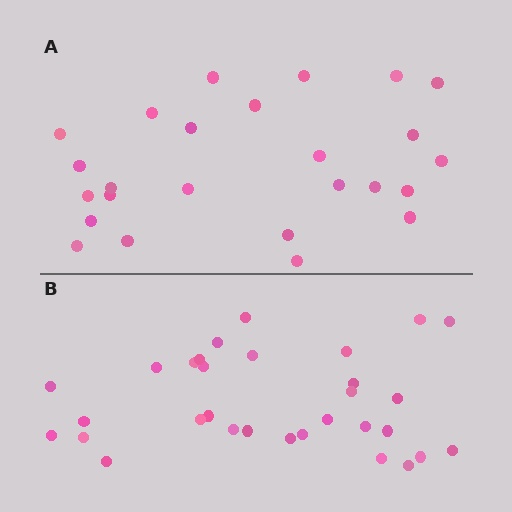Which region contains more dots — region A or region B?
Region B (the bottom region) has more dots.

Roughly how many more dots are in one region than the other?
Region B has about 6 more dots than region A.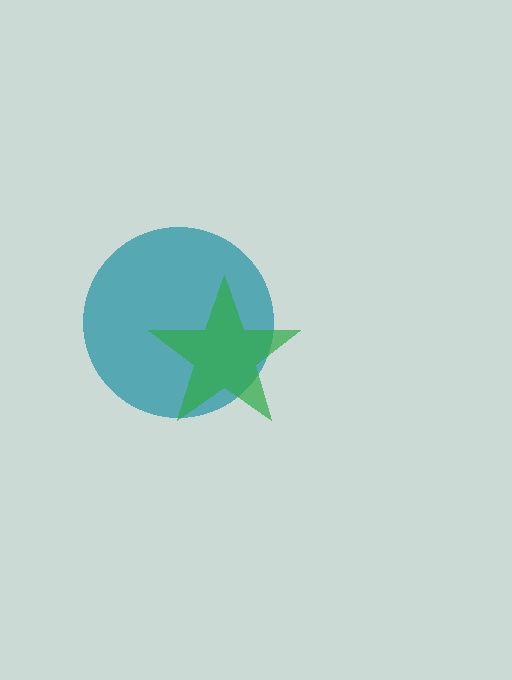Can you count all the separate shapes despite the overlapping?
Yes, there are 2 separate shapes.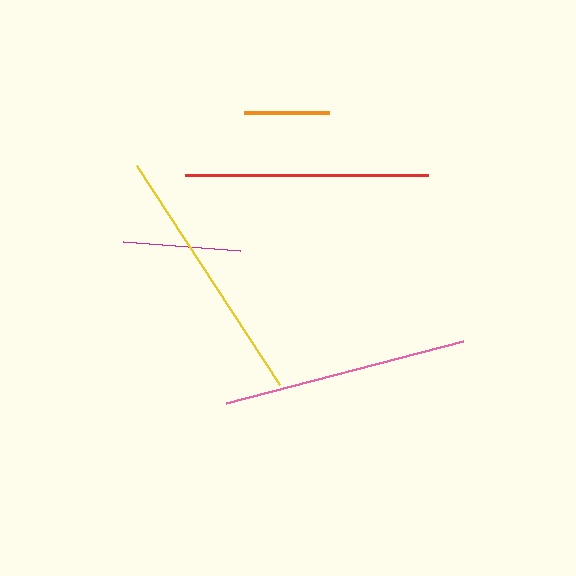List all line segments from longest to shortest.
From longest to shortest: yellow, pink, red, magenta, orange.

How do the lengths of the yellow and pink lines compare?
The yellow and pink lines are approximately the same length.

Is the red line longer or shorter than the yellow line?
The yellow line is longer than the red line.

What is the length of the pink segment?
The pink segment is approximately 245 pixels long.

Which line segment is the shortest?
The orange line is the shortest at approximately 85 pixels.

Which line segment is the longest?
The yellow line is the longest at approximately 261 pixels.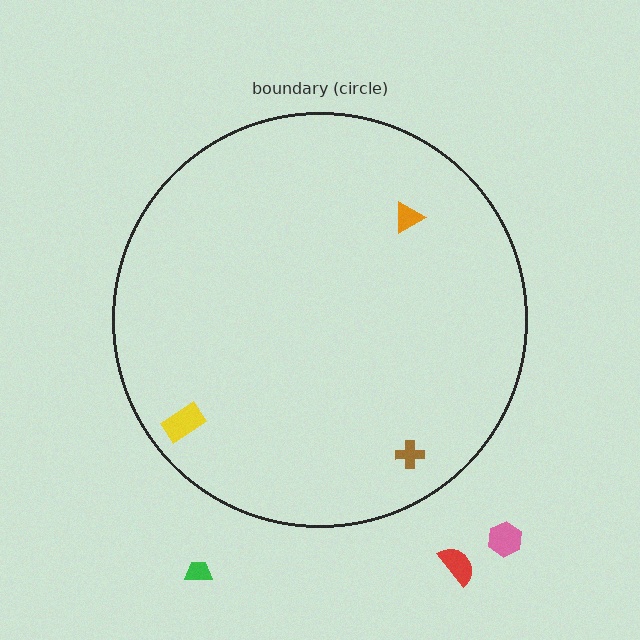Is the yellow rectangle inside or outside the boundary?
Inside.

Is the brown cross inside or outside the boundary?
Inside.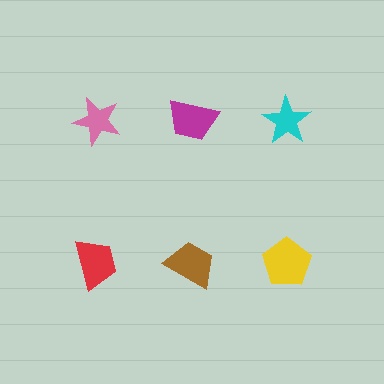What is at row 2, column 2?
A brown trapezoid.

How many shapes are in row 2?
3 shapes.